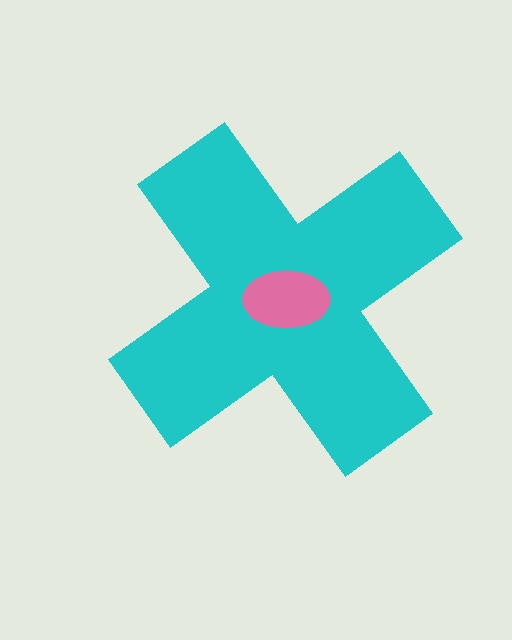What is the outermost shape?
The cyan cross.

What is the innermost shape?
The pink ellipse.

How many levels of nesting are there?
2.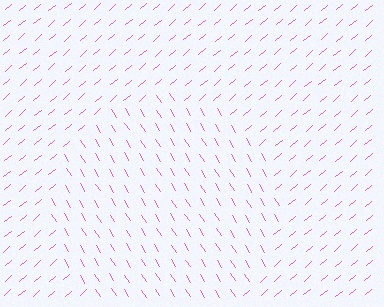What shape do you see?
I see a circle.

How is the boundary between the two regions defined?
The boundary is defined purely by a change in line orientation (approximately 81 degrees difference). All lines are the same color and thickness.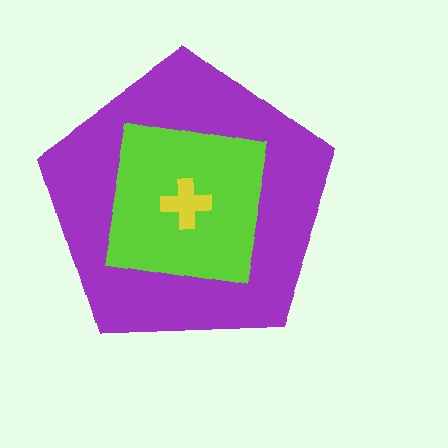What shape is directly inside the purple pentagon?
The lime square.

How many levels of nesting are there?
3.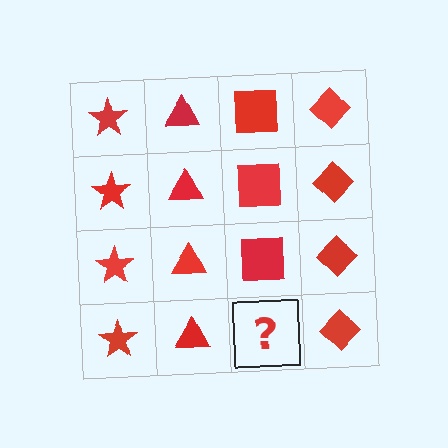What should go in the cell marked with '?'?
The missing cell should contain a red square.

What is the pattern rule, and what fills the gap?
The rule is that each column has a consistent shape. The gap should be filled with a red square.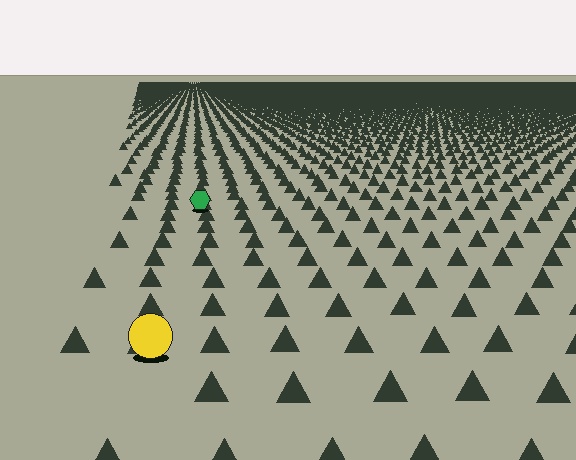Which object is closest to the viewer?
The yellow circle is closest. The texture marks near it are larger and more spread out.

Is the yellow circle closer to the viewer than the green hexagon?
Yes. The yellow circle is closer — you can tell from the texture gradient: the ground texture is coarser near it.